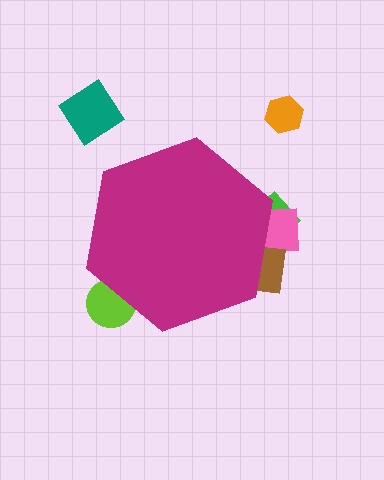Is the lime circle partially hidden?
Yes, the lime circle is partially hidden behind the magenta hexagon.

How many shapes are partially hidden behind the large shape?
4 shapes are partially hidden.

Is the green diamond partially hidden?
Yes, the green diamond is partially hidden behind the magenta hexagon.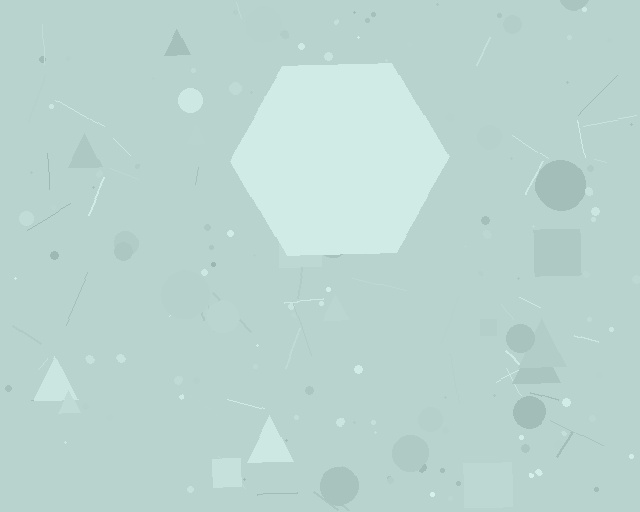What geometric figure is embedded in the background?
A hexagon is embedded in the background.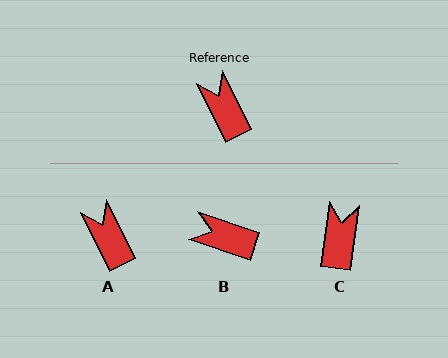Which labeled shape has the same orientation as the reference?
A.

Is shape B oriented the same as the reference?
No, it is off by about 45 degrees.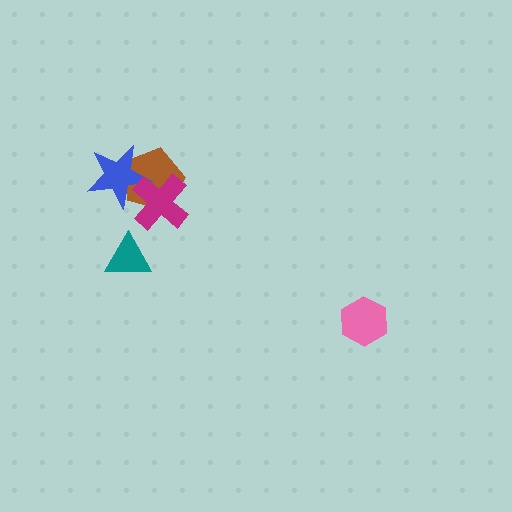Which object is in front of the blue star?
The magenta cross is in front of the blue star.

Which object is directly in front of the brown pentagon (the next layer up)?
The blue star is directly in front of the brown pentagon.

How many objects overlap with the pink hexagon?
0 objects overlap with the pink hexagon.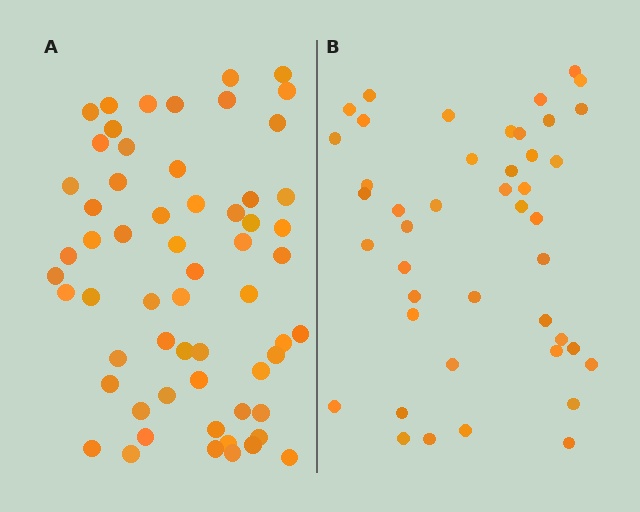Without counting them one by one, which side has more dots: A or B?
Region A (the left region) has more dots.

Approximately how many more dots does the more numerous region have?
Region A has approximately 15 more dots than region B.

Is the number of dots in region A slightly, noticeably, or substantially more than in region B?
Region A has noticeably more, but not dramatically so. The ratio is roughly 1.4 to 1.